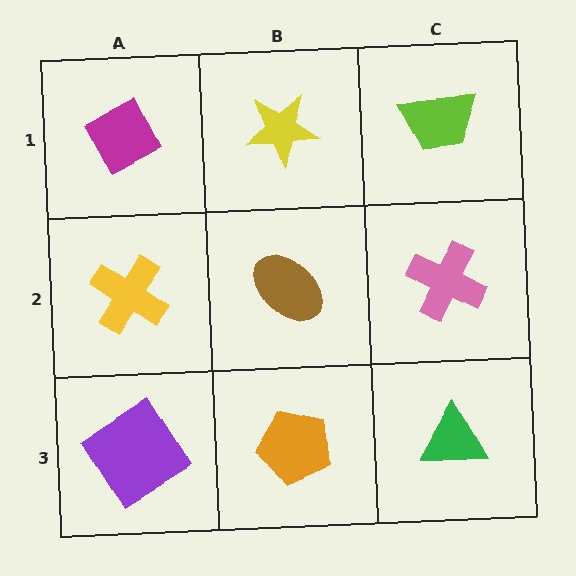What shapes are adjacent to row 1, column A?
A yellow cross (row 2, column A), a yellow star (row 1, column B).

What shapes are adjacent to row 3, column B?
A brown ellipse (row 2, column B), a purple diamond (row 3, column A), a green triangle (row 3, column C).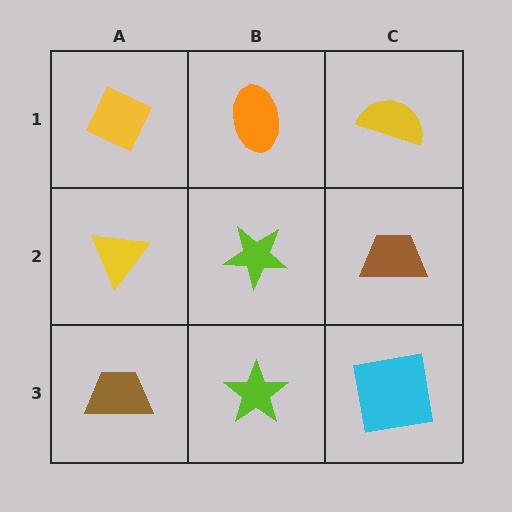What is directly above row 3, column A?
A yellow triangle.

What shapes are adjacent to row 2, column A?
A yellow diamond (row 1, column A), a brown trapezoid (row 3, column A), a lime star (row 2, column B).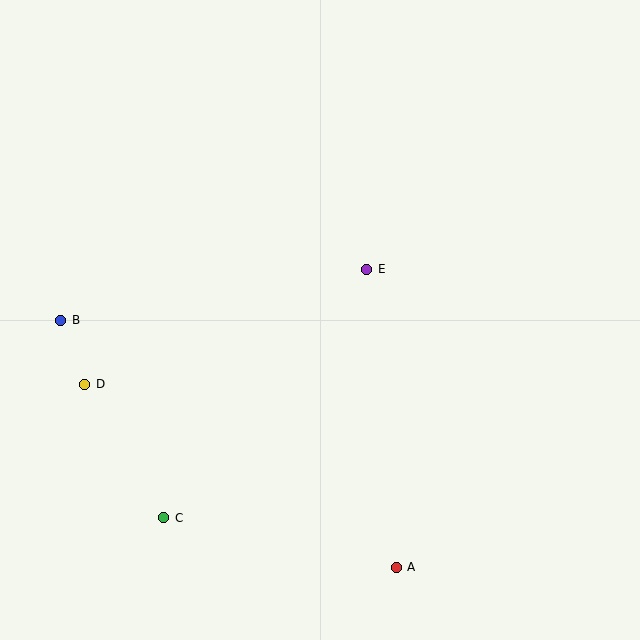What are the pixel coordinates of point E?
Point E is at (367, 269).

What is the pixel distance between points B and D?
The distance between B and D is 68 pixels.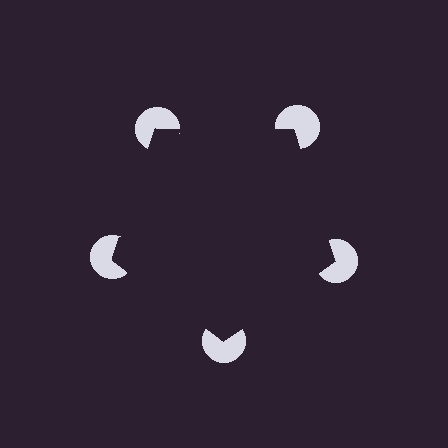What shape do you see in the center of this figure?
An illusory pentagon — its edges are inferred from the aligned wedge cuts in the pac-man discs, not physically drawn.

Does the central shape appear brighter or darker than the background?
It typically appears slightly darker than the background, even though no actual brightness change is drawn.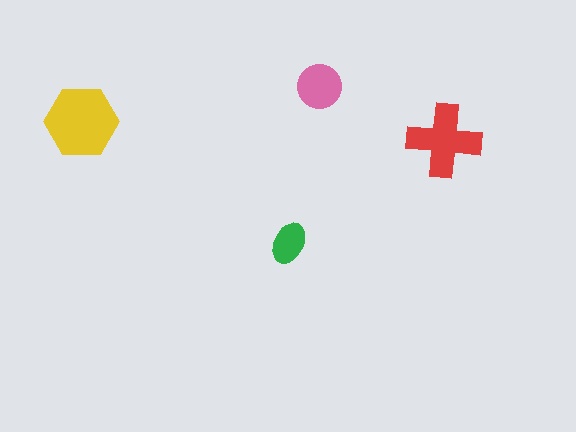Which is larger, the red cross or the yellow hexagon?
The yellow hexagon.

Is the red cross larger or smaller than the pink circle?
Larger.